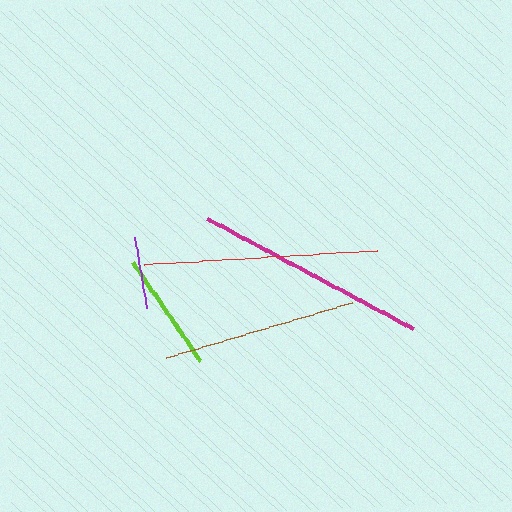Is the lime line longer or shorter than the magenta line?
The magenta line is longer than the lime line.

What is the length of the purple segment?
The purple segment is approximately 71 pixels long.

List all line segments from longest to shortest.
From longest to shortest: red, magenta, brown, lime, purple.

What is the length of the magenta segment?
The magenta segment is approximately 233 pixels long.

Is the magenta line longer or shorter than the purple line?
The magenta line is longer than the purple line.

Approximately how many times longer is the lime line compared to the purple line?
The lime line is approximately 1.7 times the length of the purple line.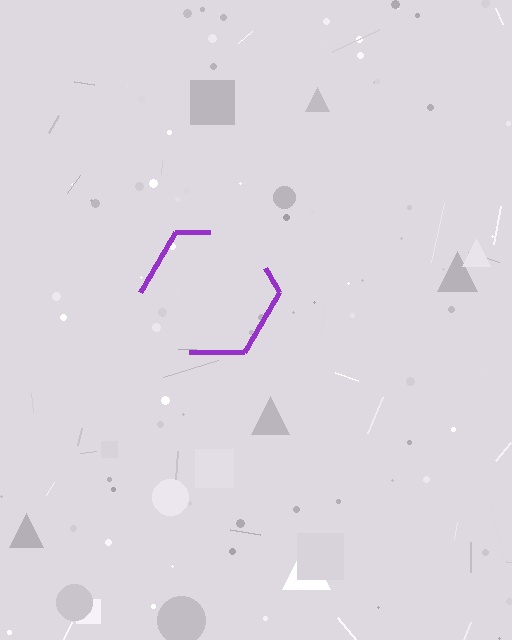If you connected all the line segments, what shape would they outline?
They would outline a hexagon.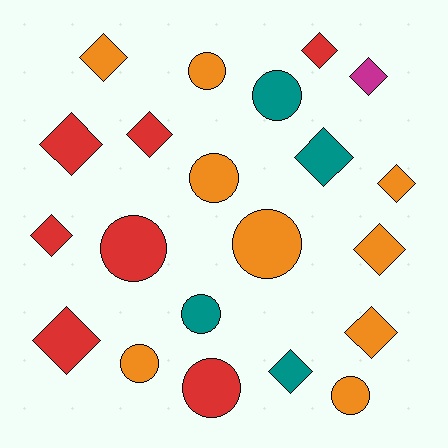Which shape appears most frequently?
Diamond, with 12 objects.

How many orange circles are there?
There are 5 orange circles.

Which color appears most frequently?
Orange, with 9 objects.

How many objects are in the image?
There are 21 objects.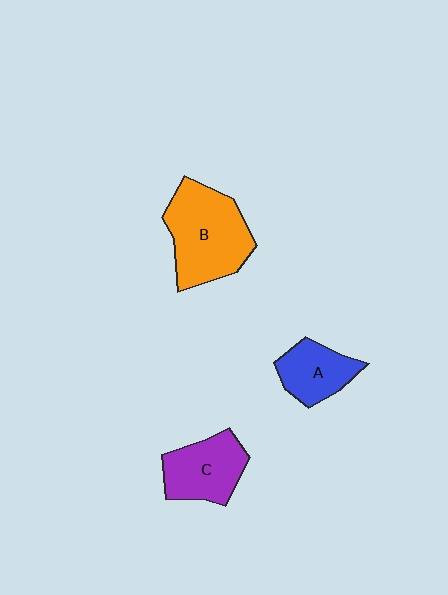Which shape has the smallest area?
Shape A (blue).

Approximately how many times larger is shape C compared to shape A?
Approximately 1.3 times.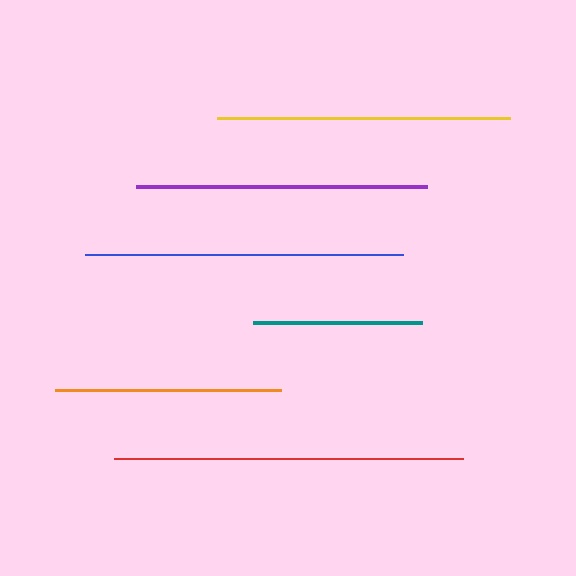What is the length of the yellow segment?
The yellow segment is approximately 293 pixels long.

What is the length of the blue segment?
The blue segment is approximately 318 pixels long.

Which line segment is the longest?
The red line is the longest at approximately 349 pixels.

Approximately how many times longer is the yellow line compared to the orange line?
The yellow line is approximately 1.3 times the length of the orange line.